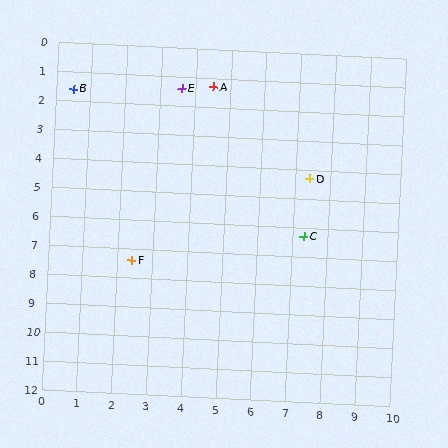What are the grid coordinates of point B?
Point B is at approximately (0.5, 1.6).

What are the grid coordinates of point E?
Point E is at approximately (3.6, 1.4).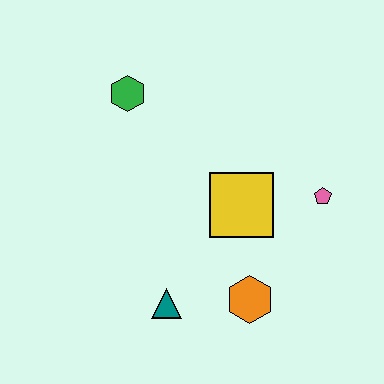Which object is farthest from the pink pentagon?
The green hexagon is farthest from the pink pentagon.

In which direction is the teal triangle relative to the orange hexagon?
The teal triangle is to the left of the orange hexagon.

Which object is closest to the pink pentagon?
The yellow square is closest to the pink pentagon.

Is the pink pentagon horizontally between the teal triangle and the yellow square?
No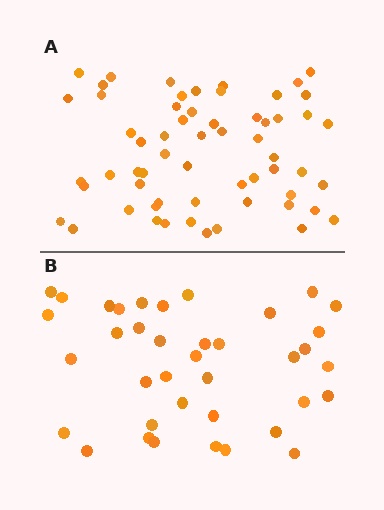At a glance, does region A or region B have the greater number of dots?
Region A (the top region) has more dots.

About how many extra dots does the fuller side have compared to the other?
Region A has approximately 20 more dots than region B.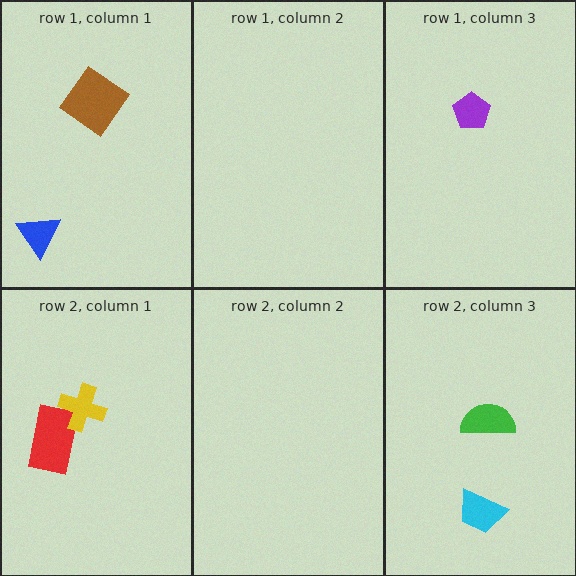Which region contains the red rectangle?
The row 2, column 1 region.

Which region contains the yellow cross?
The row 2, column 1 region.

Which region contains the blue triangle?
The row 1, column 1 region.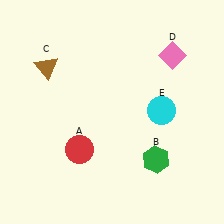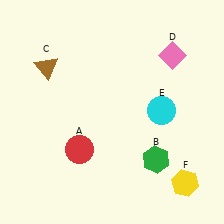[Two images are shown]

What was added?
A yellow hexagon (F) was added in Image 2.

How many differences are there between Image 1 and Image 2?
There is 1 difference between the two images.